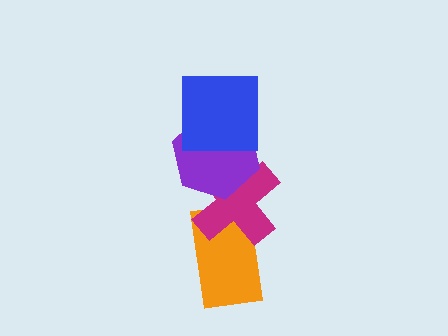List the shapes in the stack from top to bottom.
From top to bottom: the blue square, the purple hexagon, the magenta cross, the orange rectangle.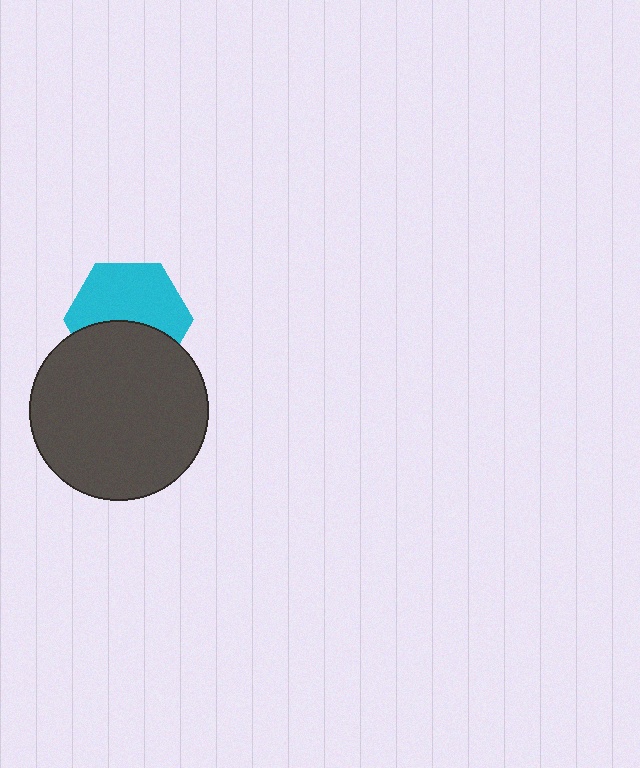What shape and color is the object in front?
The object in front is a dark gray circle.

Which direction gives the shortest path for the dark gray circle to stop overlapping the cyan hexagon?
Moving down gives the shortest separation.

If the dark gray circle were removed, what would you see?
You would see the complete cyan hexagon.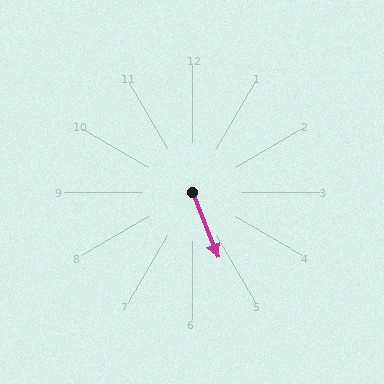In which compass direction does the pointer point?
South.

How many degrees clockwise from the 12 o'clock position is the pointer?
Approximately 159 degrees.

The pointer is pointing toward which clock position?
Roughly 5 o'clock.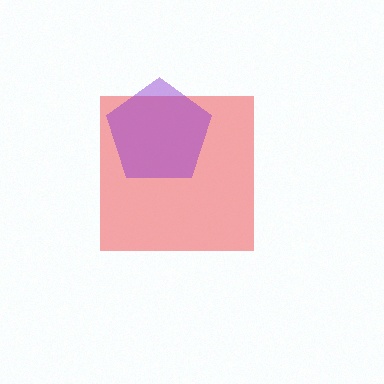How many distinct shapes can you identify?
There are 2 distinct shapes: a red square, a purple pentagon.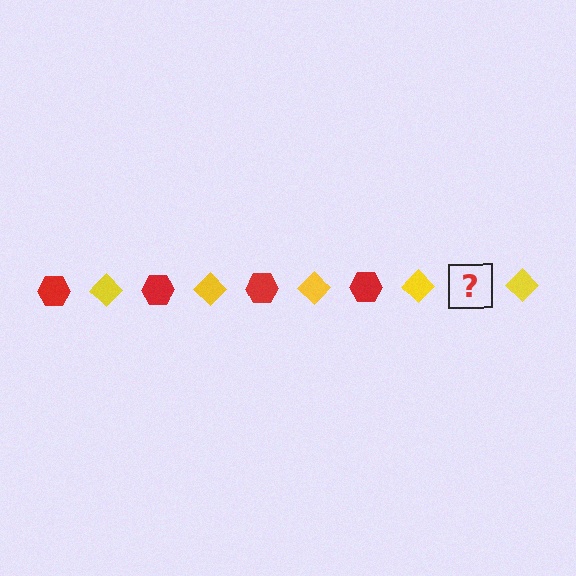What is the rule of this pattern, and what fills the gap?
The rule is that the pattern alternates between red hexagon and yellow diamond. The gap should be filled with a red hexagon.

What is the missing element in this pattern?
The missing element is a red hexagon.